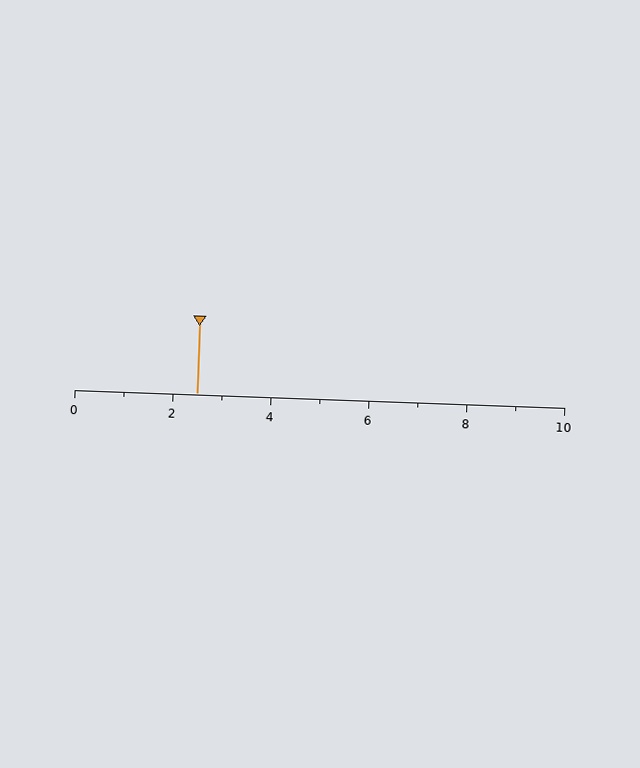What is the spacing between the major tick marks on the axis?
The major ticks are spaced 2 apart.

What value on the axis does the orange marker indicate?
The marker indicates approximately 2.5.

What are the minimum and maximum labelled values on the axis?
The axis runs from 0 to 10.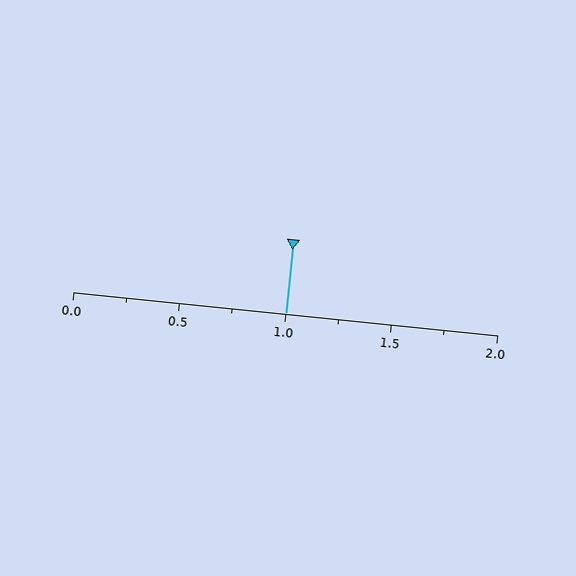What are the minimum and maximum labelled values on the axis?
The axis runs from 0.0 to 2.0.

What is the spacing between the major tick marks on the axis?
The major ticks are spaced 0.5 apart.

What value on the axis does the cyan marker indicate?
The marker indicates approximately 1.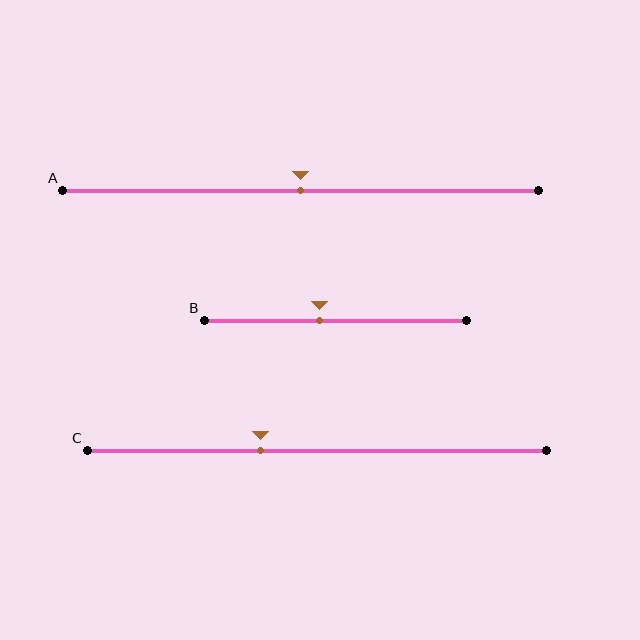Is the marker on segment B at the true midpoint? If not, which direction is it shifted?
No, the marker on segment B is shifted to the left by about 6% of the segment length.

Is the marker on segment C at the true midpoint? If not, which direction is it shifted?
No, the marker on segment C is shifted to the left by about 12% of the segment length.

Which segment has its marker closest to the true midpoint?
Segment A has its marker closest to the true midpoint.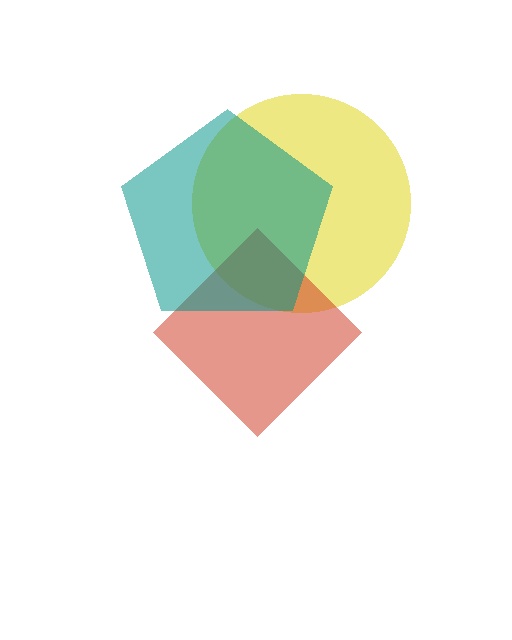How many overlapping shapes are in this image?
There are 3 overlapping shapes in the image.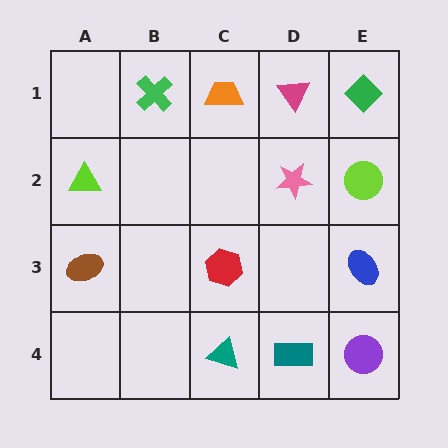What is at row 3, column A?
A brown ellipse.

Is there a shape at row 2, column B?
No, that cell is empty.